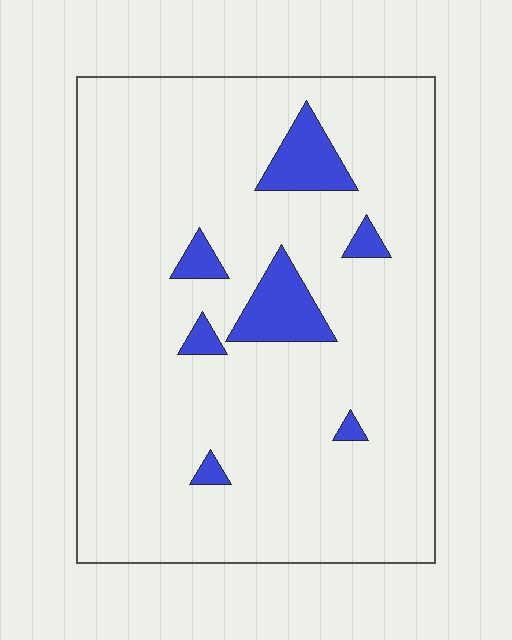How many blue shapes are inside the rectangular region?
7.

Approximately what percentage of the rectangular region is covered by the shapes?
Approximately 10%.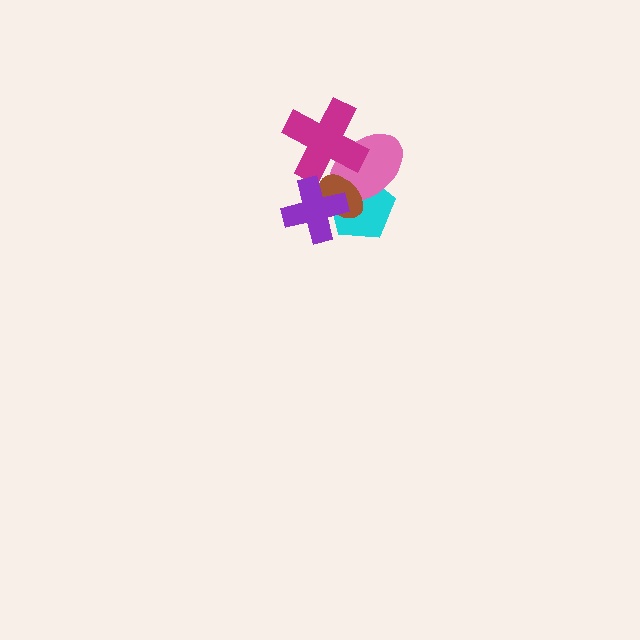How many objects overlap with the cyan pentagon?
3 objects overlap with the cyan pentagon.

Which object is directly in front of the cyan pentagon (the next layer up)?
The pink ellipse is directly in front of the cyan pentagon.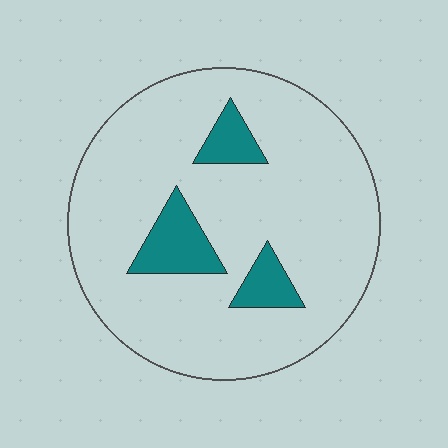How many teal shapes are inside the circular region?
3.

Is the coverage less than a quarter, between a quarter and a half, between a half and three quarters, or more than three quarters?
Less than a quarter.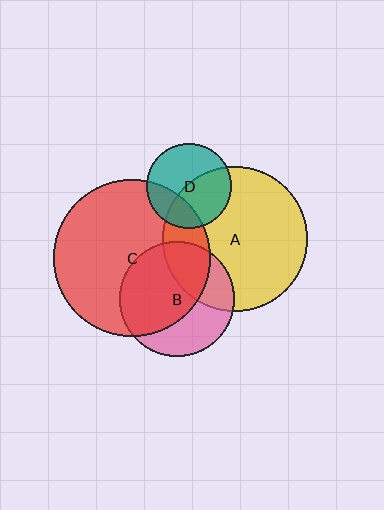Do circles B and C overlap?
Yes.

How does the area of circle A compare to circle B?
Approximately 1.6 times.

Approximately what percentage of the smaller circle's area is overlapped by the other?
Approximately 60%.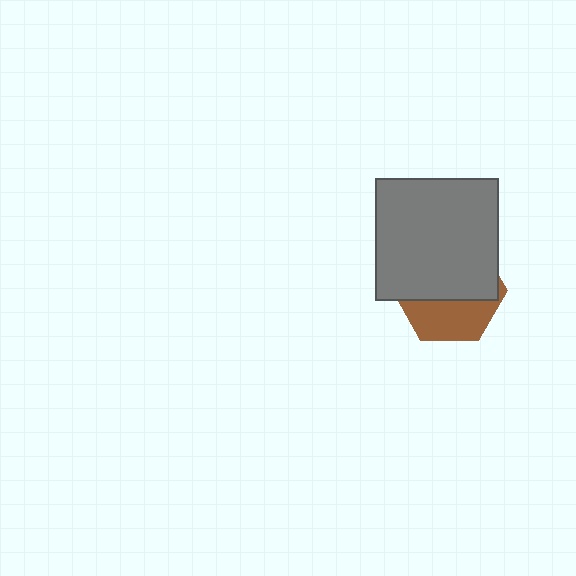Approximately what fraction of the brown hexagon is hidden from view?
Roughly 62% of the brown hexagon is hidden behind the gray square.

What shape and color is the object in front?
The object in front is a gray square.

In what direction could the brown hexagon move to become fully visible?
The brown hexagon could move down. That would shift it out from behind the gray square entirely.